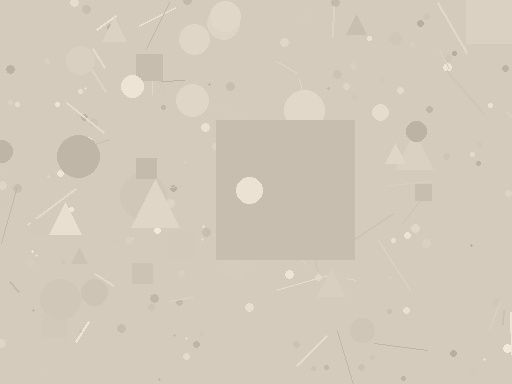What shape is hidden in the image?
A square is hidden in the image.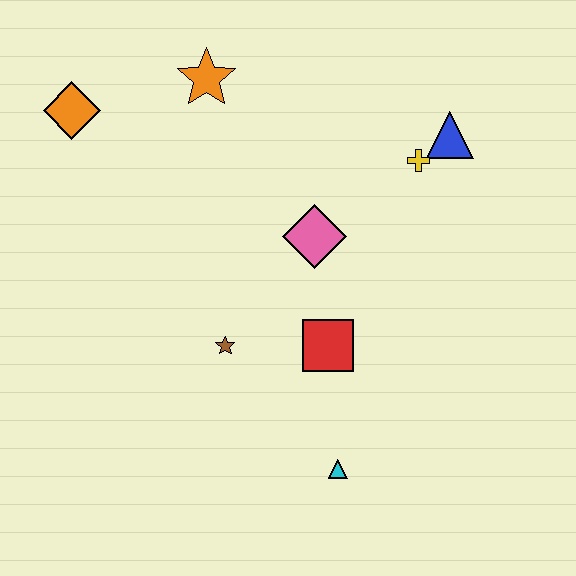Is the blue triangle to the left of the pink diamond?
No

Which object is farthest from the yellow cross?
The orange diamond is farthest from the yellow cross.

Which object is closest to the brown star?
The red square is closest to the brown star.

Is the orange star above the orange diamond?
Yes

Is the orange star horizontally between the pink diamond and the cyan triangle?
No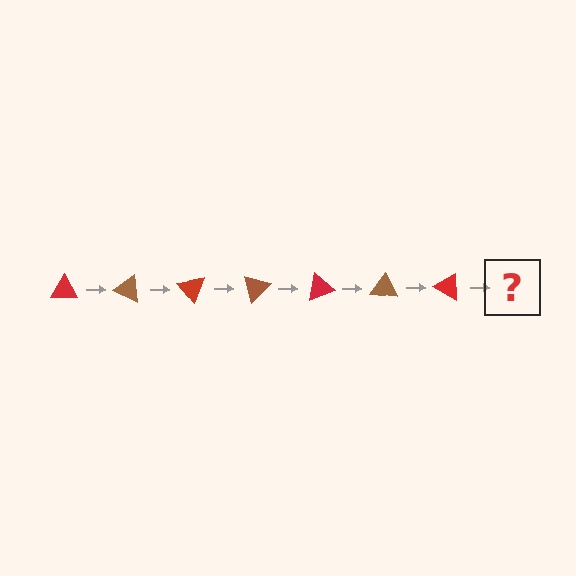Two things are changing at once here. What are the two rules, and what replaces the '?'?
The two rules are that it rotates 25 degrees each step and the color cycles through red and brown. The '?' should be a brown triangle, rotated 175 degrees from the start.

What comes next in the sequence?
The next element should be a brown triangle, rotated 175 degrees from the start.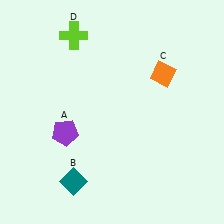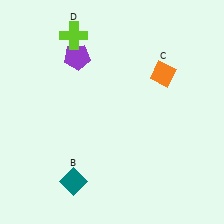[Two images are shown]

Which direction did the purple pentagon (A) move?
The purple pentagon (A) moved up.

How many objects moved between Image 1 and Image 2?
1 object moved between the two images.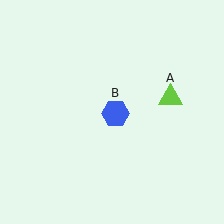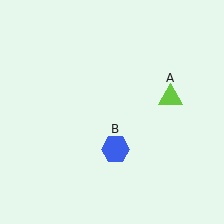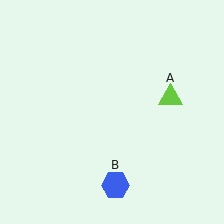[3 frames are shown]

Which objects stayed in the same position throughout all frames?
Lime triangle (object A) remained stationary.